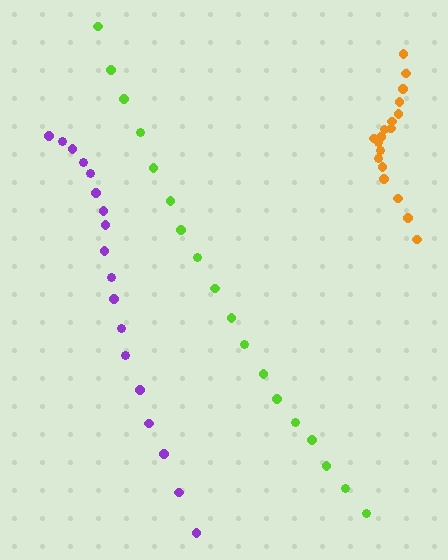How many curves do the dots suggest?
There are 3 distinct paths.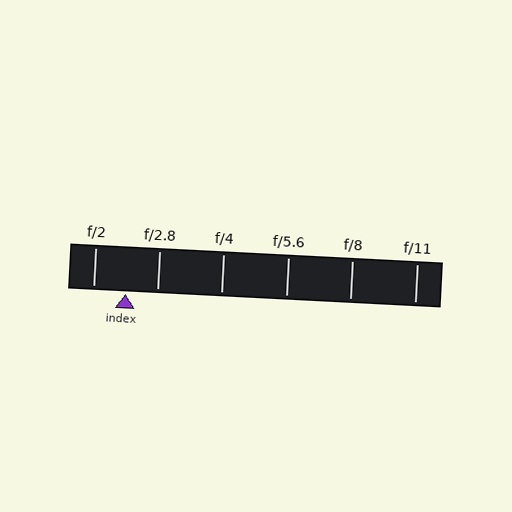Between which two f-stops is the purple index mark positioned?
The index mark is between f/2 and f/2.8.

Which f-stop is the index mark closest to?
The index mark is closest to f/2.8.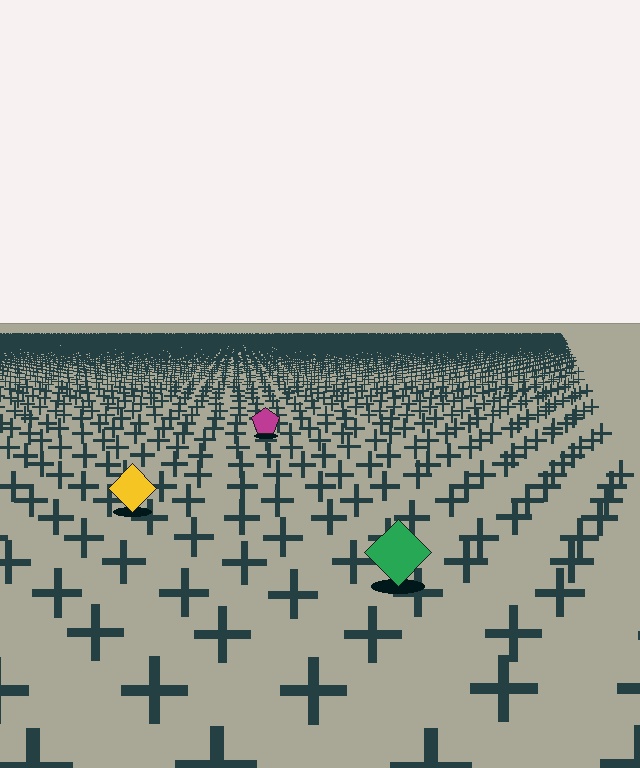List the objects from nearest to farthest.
From nearest to farthest: the green diamond, the yellow diamond, the magenta pentagon.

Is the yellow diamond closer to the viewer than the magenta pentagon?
Yes. The yellow diamond is closer — you can tell from the texture gradient: the ground texture is coarser near it.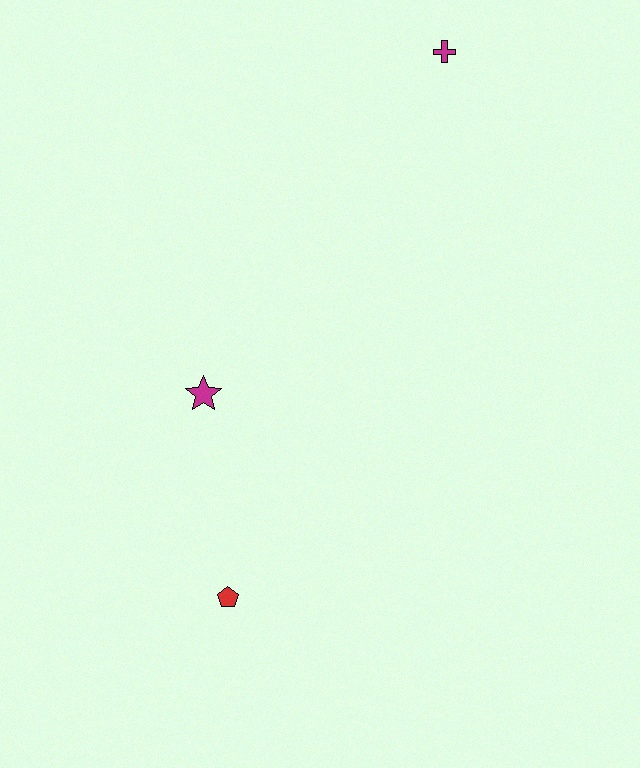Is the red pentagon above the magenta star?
No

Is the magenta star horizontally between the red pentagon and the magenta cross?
No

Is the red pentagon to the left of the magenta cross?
Yes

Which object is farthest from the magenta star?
The magenta cross is farthest from the magenta star.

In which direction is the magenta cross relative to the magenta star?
The magenta cross is above the magenta star.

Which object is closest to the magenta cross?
The magenta star is closest to the magenta cross.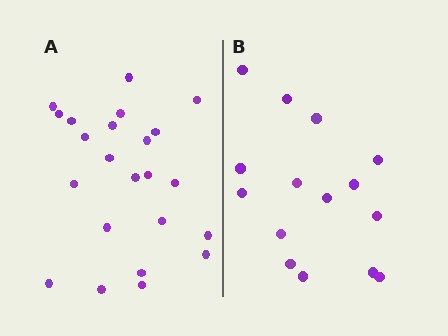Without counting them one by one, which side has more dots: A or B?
Region A (the left region) has more dots.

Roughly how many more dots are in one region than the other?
Region A has roughly 8 or so more dots than region B.